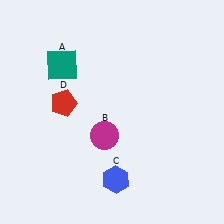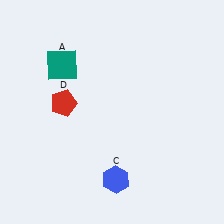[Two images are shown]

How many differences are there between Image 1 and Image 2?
There is 1 difference between the two images.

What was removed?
The magenta circle (B) was removed in Image 2.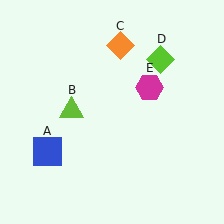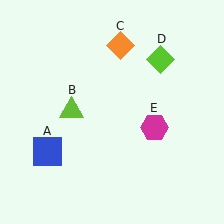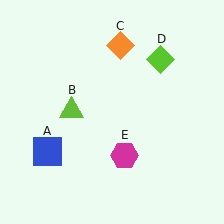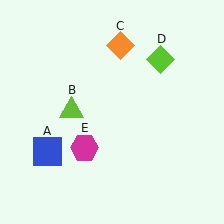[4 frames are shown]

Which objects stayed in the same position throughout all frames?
Blue square (object A) and lime triangle (object B) and orange diamond (object C) and lime diamond (object D) remained stationary.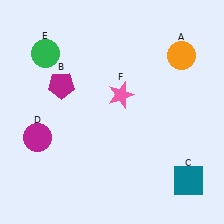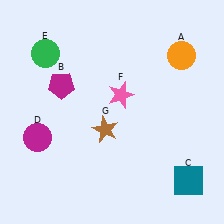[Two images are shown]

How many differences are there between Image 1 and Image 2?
There is 1 difference between the two images.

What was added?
A brown star (G) was added in Image 2.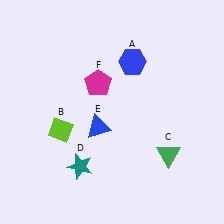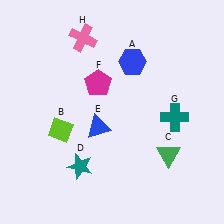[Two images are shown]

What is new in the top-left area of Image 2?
A pink cross (H) was added in the top-left area of Image 2.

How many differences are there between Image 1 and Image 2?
There are 2 differences between the two images.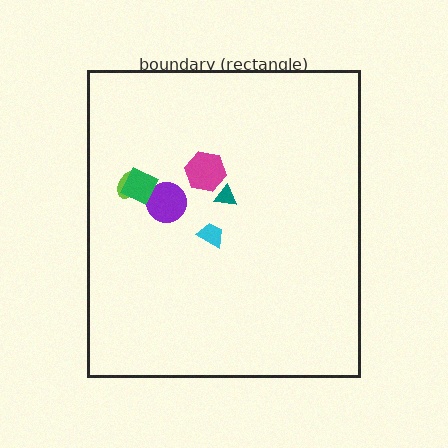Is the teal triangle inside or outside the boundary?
Inside.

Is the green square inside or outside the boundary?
Inside.